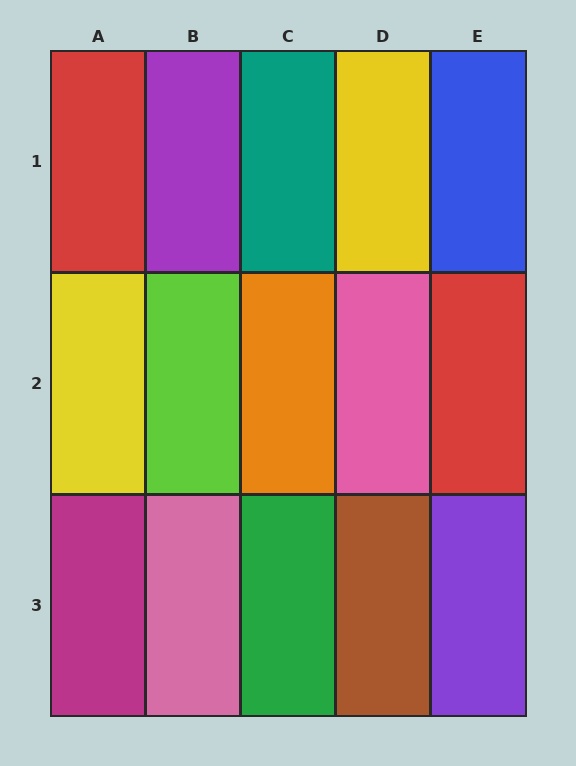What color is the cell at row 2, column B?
Lime.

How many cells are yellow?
2 cells are yellow.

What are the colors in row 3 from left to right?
Magenta, pink, green, brown, purple.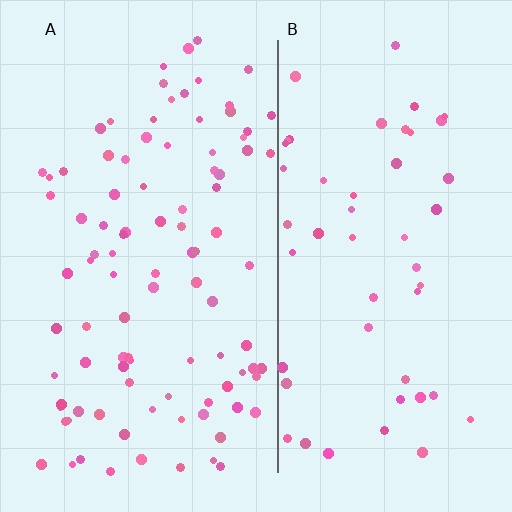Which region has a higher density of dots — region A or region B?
A (the left).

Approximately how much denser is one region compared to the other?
Approximately 1.9× — region A over region B.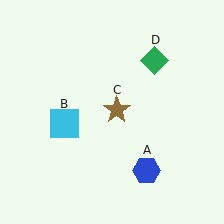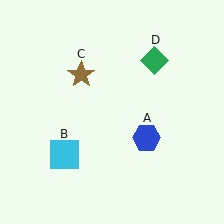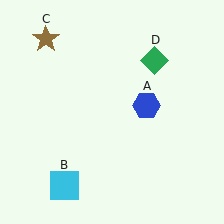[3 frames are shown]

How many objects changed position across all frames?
3 objects changed position: blue hexagon (object A), cyan square (object B), brown star (object C).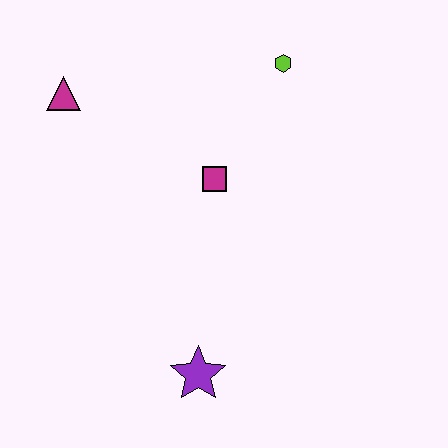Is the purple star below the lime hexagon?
Yes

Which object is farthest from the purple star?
The lime hexagon is farthest from the purple star.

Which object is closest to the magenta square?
The lime hexagon is closest to the magenta square.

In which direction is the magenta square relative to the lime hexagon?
The magenta square is below the lime hexagon.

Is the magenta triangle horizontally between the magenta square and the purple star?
No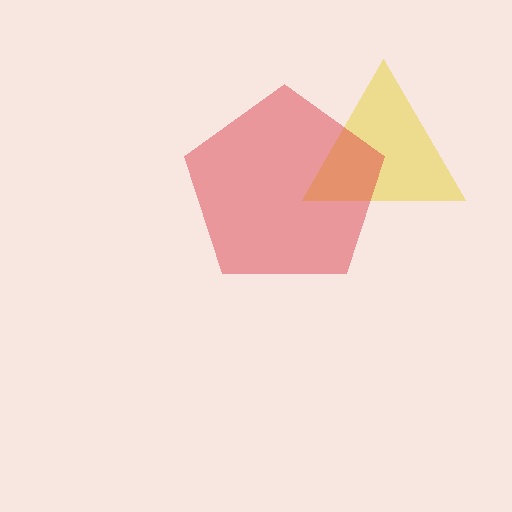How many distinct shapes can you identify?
There are 2 distinct shapes: a yellow triangle, a red pentagon.